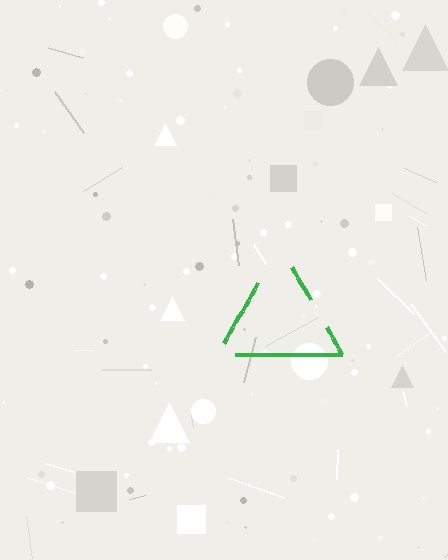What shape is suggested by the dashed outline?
The dashed outline suggests a triangle.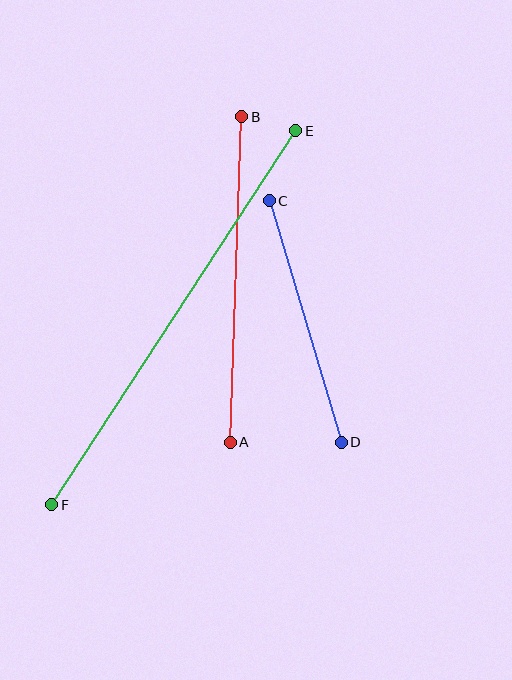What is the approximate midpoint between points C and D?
The midpoint is at approximately (305, 322) pixels.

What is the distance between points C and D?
The distance is approximately 252 pixels.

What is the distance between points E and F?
The distance is approximately 446 pixels.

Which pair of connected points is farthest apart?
Points E and F are farthest apart.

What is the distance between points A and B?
The distance is approximately 326 pixels.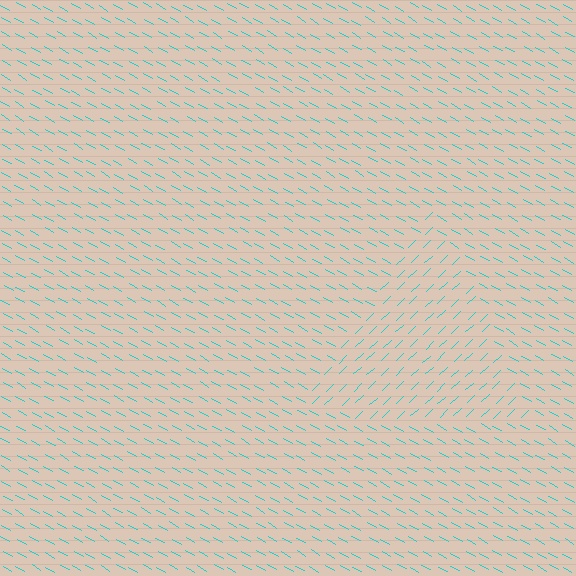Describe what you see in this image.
The image is filled with small cyan line segments. A triangle region in the image has lines oriented differently from the surrounding lines, creating a visible texture boundary.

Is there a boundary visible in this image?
Yes, there is a texture boundary formed by a change in line orientation.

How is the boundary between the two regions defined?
The boundary is defined purely by a change in line orientation (approximately 73 degrees difference). All lines are the same color and thickness.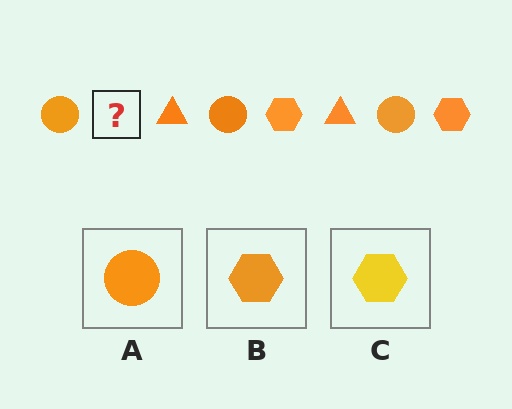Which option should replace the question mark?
Option B.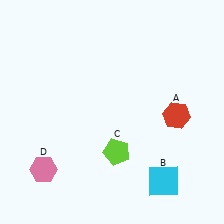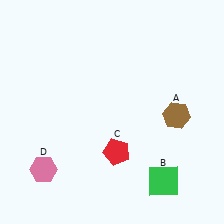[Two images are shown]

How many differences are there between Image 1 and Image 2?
There are 3 differences between the two images.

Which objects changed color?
A changed from red to brown. B changed from cyan to green. C changed from lime to red.